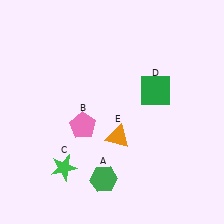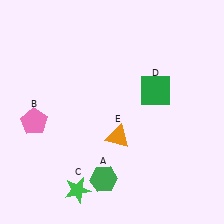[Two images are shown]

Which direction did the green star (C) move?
The green star (C) moved down.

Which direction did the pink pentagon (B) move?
The pink pentagon (B) moved left.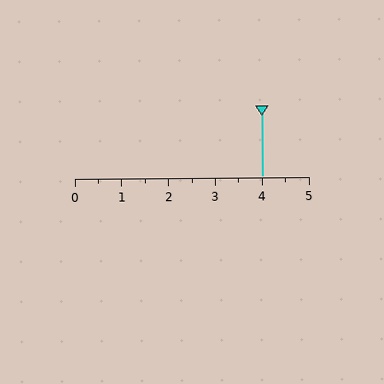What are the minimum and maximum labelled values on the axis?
The axis runs from 0 to 5.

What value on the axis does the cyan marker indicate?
The marker indicates approximately 4.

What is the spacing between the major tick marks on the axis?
The major ticks are spaced 1 apart.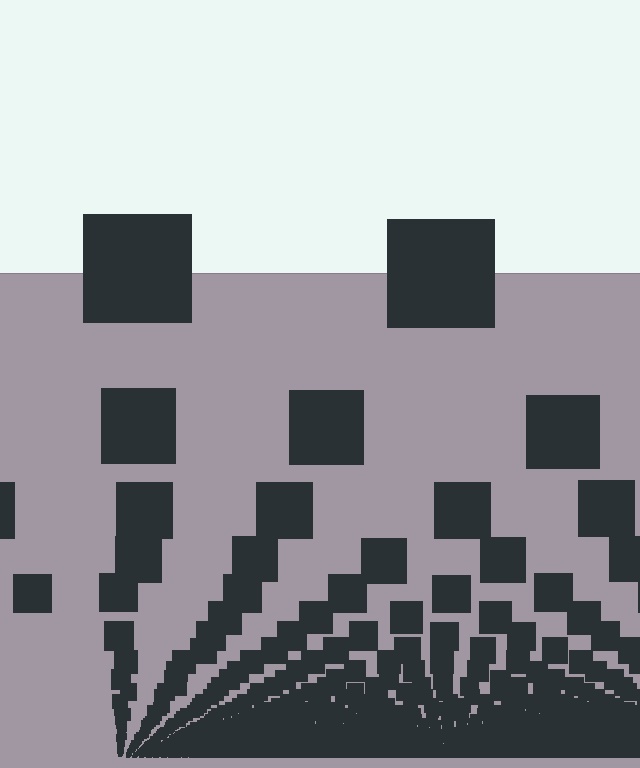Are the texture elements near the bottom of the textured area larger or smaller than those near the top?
Smaller. The gradient is inverted — elements near the bottom are smaller and denser.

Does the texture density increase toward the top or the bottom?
Density increases toward the bottom.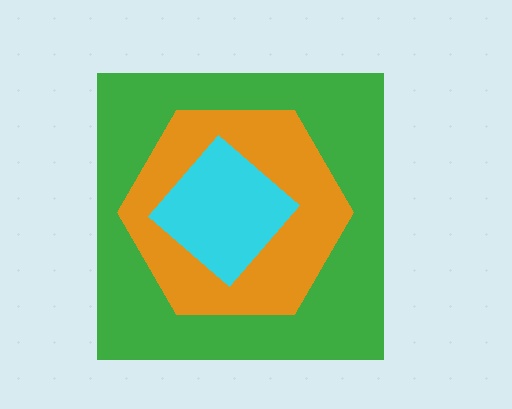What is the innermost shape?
The cyan diamond.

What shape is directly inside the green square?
The orange hexagon.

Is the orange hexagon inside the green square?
Yes.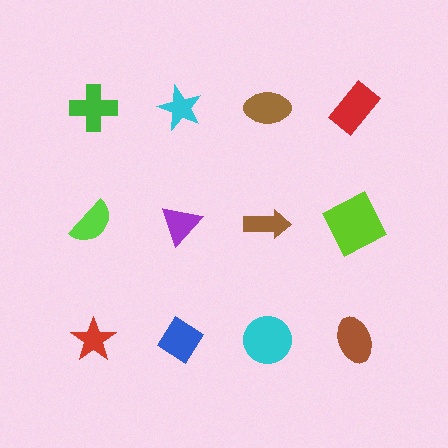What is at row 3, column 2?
A blue diamond.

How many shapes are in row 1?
4 shapes.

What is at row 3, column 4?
A brown ellipse.